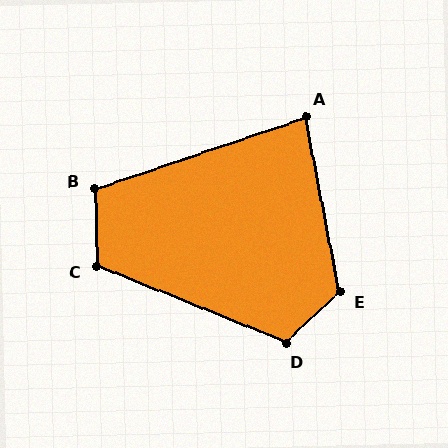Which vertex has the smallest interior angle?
A, at approximately 83 degrees.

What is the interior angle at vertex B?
Approximately 107 degrees (obtuse).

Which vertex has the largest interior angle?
E, at approximately 122 degrees.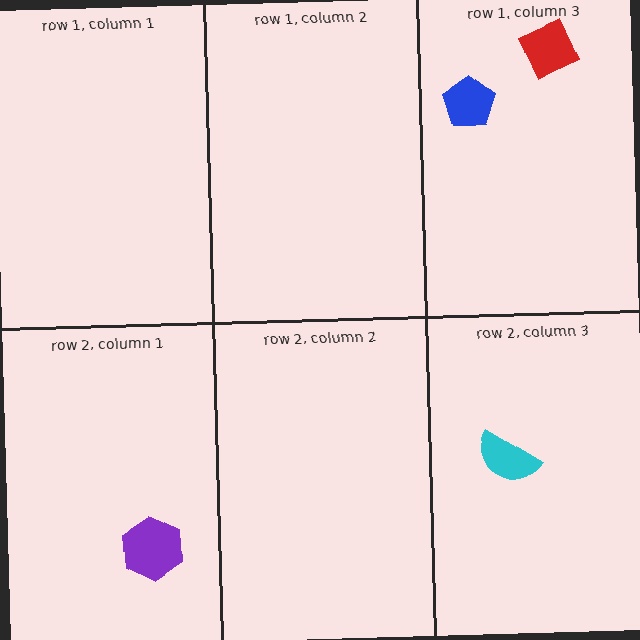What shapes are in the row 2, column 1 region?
The purple hexagon.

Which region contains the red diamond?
The row 1, column 3 region.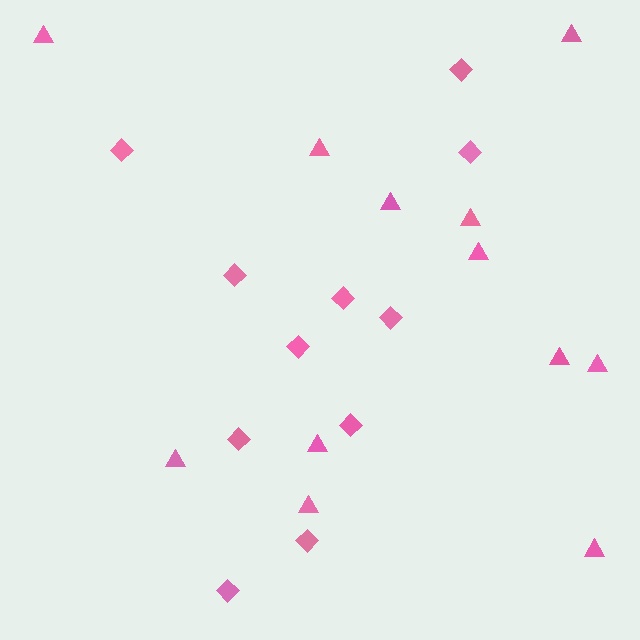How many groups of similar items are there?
There are 2 groups: one group of diamonds (11) and one group of triangles (12).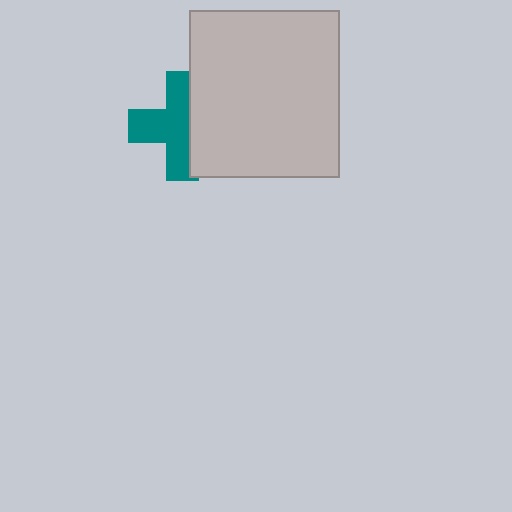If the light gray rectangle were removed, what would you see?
You would see the complete teal cross.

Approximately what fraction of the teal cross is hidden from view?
Roughly 37% of the teal cross is hidden behind the light gray rectangle.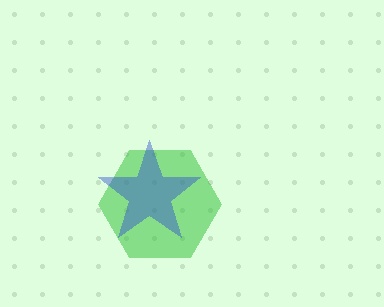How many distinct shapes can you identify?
There are 2 distinct shapes: a green hexagon, a blue star.